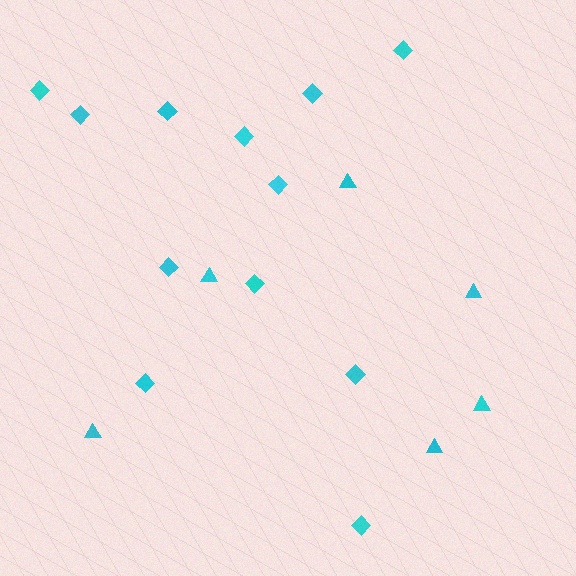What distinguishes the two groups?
There are 2 groups: one group of diamonds (12) and one group of triangles (6).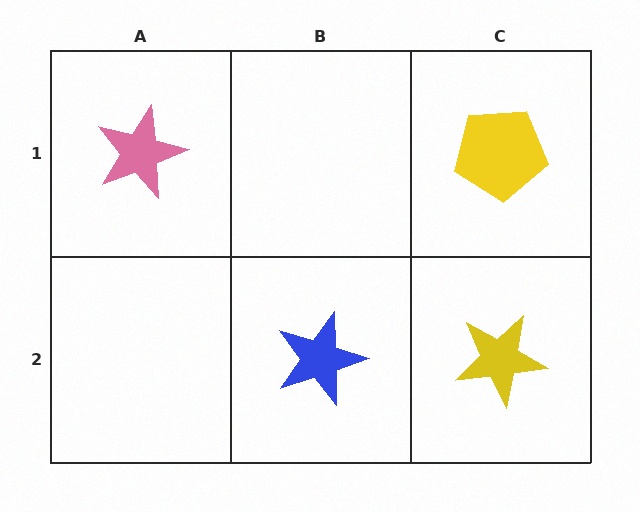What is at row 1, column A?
A pink star.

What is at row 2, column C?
A yellow star.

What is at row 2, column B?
A blue star.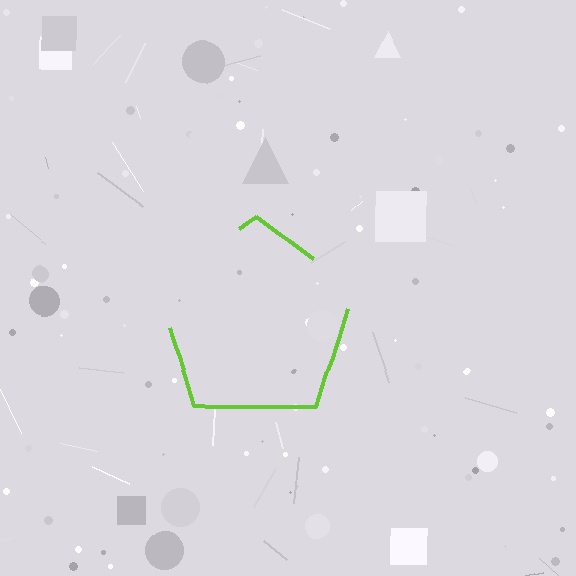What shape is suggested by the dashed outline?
The dashed outline suggests a pentagon.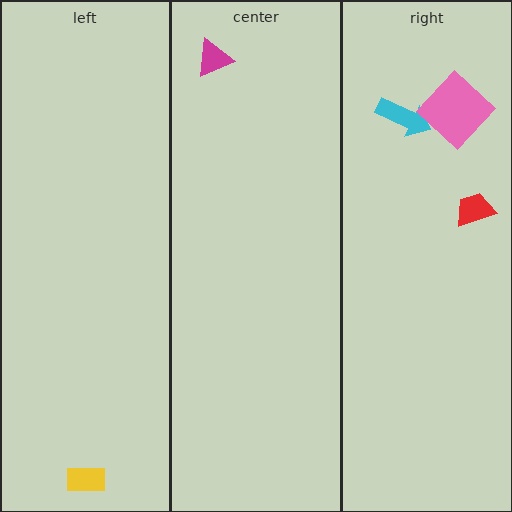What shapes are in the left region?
The yellow rectangle.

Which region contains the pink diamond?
The right region.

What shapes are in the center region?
The magenta triangle.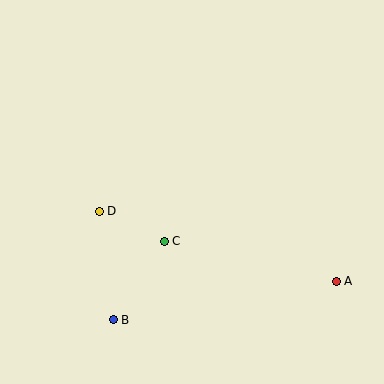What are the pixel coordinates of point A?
Point A is at (336, 282).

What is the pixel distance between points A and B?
The distance between A and B is 226 pixels.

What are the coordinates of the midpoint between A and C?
The midpoint between A and C is at (250, 261).